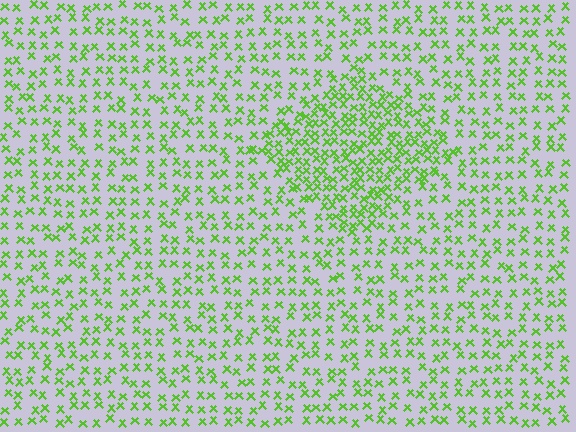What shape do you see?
I see a diamond.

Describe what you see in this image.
The image contains small lime elements arranged at two different densities. A diamond-shaped region is visible where the elements are more densely packed than the surrounding area.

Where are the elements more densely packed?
The elements are more densely packed inside the diamond boundary.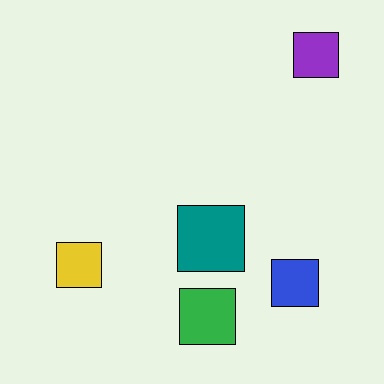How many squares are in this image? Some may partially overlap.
There are 5 squares.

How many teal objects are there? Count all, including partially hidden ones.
There is 1 teal object.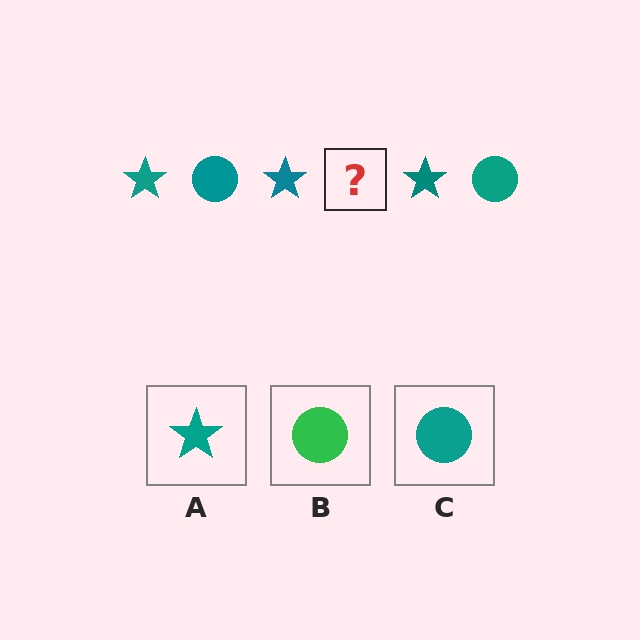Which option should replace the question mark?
Option C.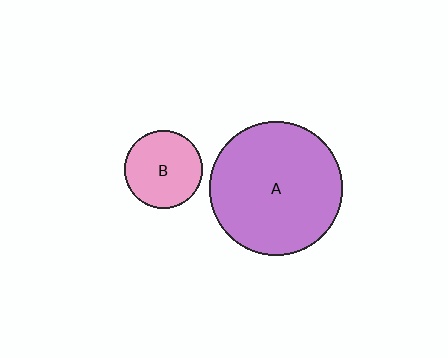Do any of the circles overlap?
No, none of the circles overlap.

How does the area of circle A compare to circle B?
Approximately 2.9 times.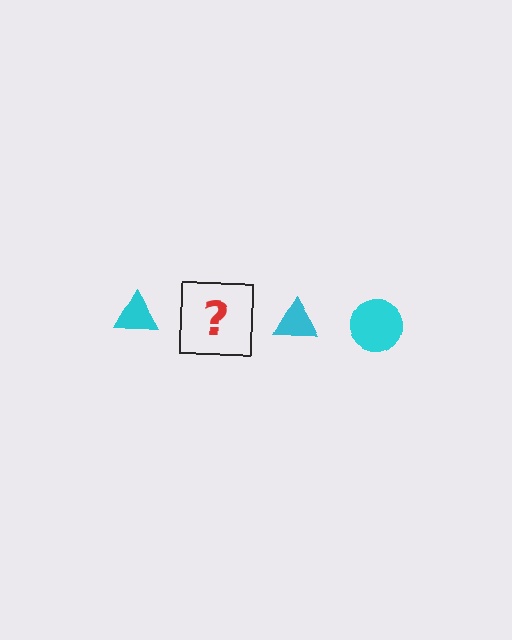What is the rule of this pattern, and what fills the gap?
The rule is that the pattern cycles through triangle, circle shapes in cyan. The gap should be filled with a cyan circle.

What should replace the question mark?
The question mark should be replaced with a cyan circle.